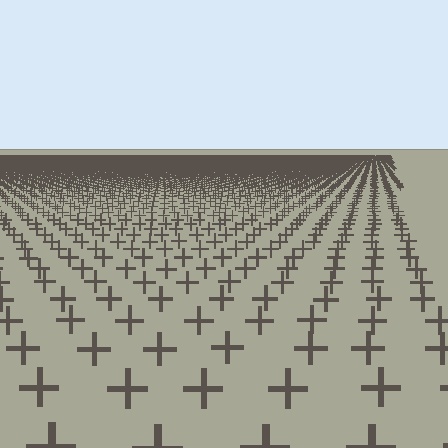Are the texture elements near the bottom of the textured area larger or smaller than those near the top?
Larger. Near the bottom, elements are closer to the viewer and appear at a bigger on-screen size.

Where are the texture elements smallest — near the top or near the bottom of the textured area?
Near the top.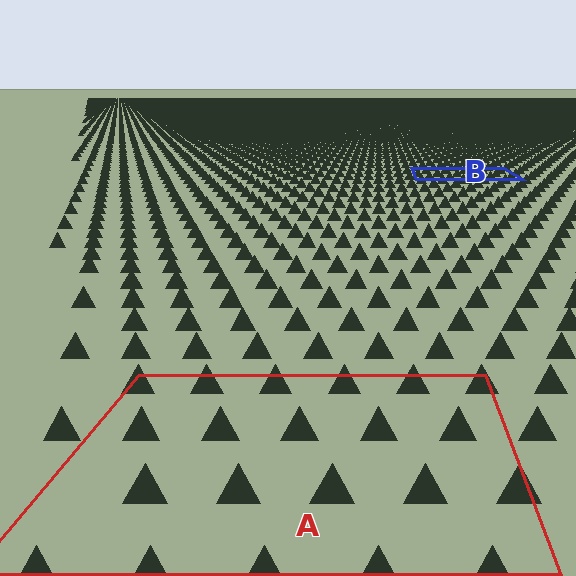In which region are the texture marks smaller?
The texture marks are smaller in region B, because it is farther away.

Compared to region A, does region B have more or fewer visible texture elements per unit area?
Region B has more texture elements per unit area — they are packed more densely because it is farther away.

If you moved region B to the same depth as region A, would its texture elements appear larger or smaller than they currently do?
They would appear larger. At a closer depth, the same texture elements are projected at a bigger on-screen size.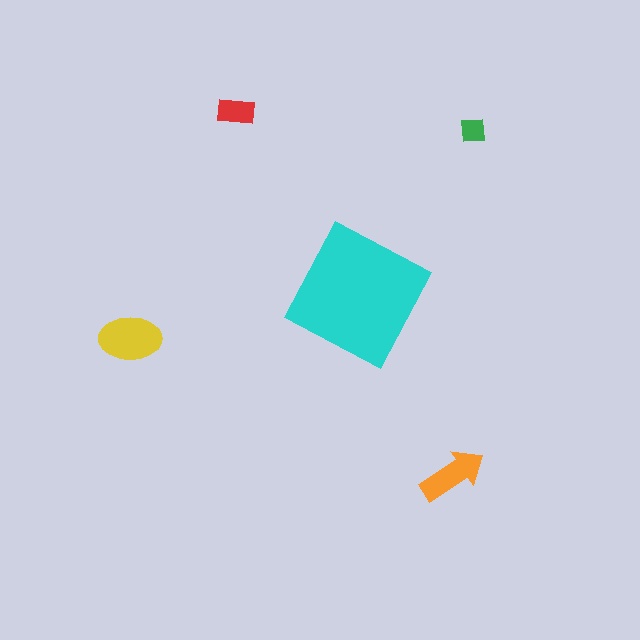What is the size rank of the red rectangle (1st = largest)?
4th.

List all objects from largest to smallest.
The cyan square, the yellow ellipse, the orange arrow, the red rectangle, the green square.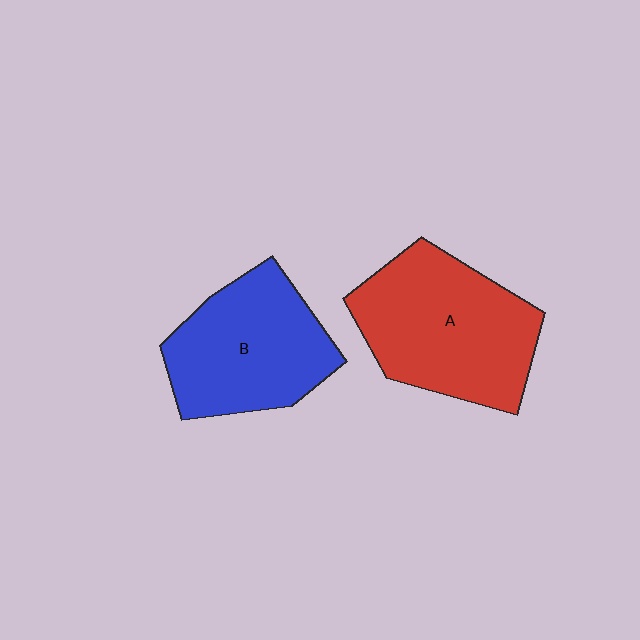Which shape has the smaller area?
Shape B (blue).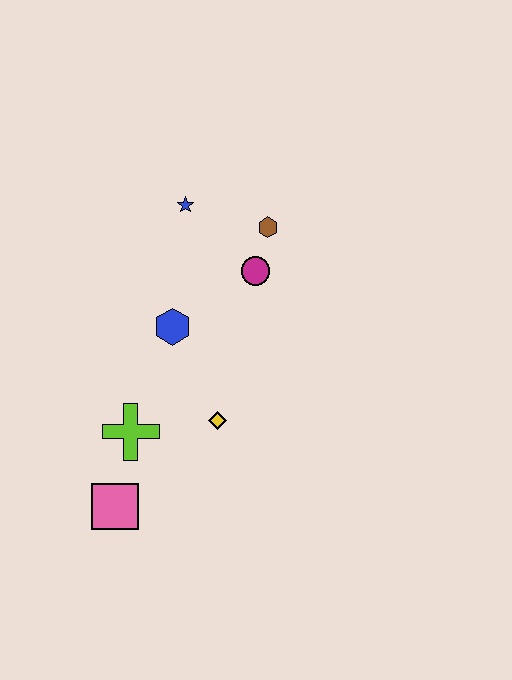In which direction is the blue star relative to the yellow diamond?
The blue star is above the yellow diamond.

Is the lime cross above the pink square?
Yes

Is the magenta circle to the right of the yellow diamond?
Yes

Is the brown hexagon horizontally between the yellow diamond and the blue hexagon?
No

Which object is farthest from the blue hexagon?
The pink square is farthest from the blue hexagon.